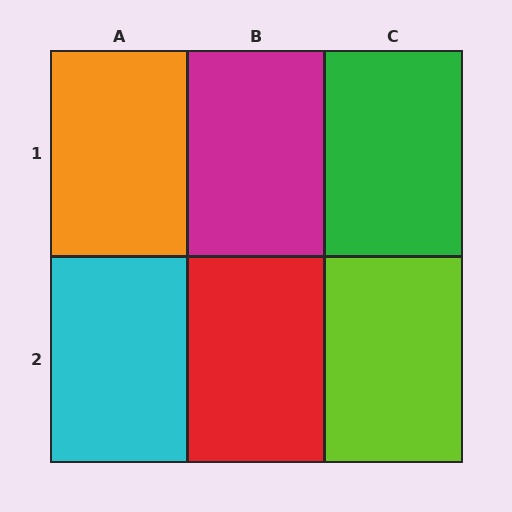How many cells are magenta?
1 cell is magenta.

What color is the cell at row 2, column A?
Cyan.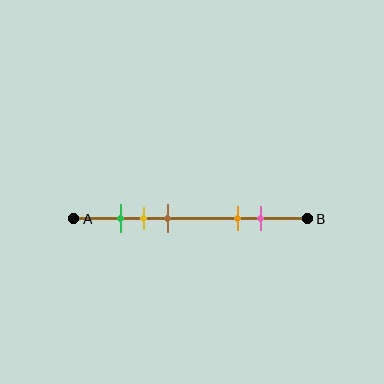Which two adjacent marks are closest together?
The green and yellow marks are the closest adjacent pair.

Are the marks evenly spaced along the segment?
No, the marks are not evenly spaced.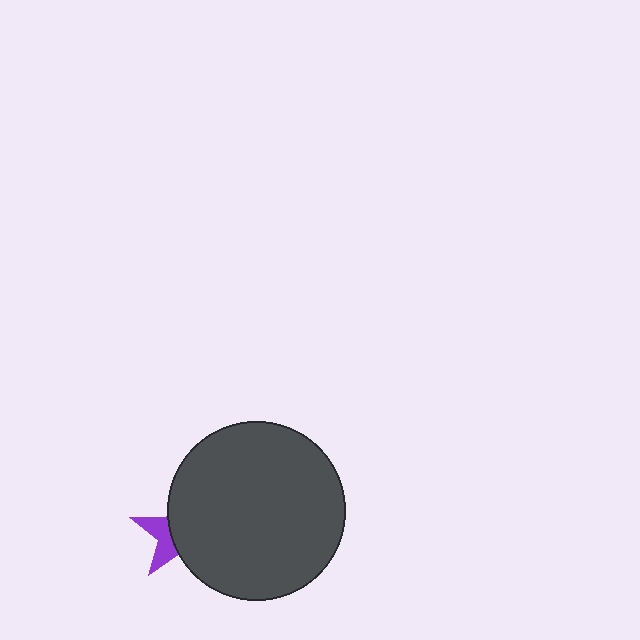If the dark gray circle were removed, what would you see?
You would see the complete purple star.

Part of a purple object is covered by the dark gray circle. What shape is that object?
It is a star.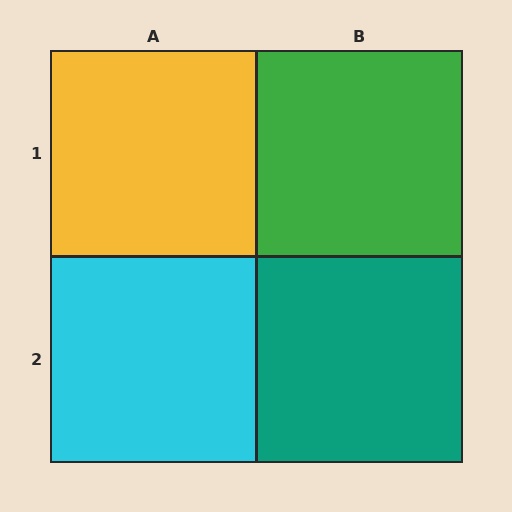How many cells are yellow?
1 cell is yellow.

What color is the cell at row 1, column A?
Yellow.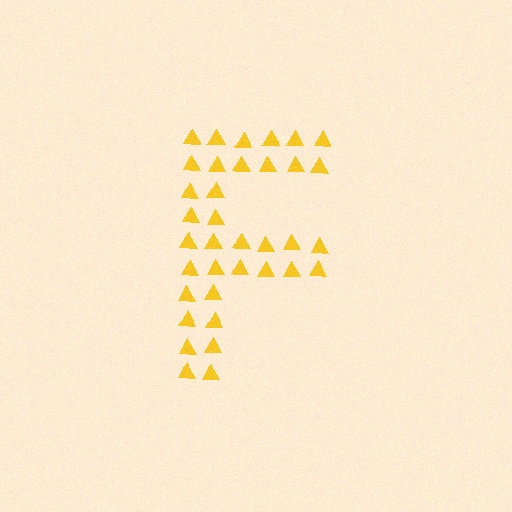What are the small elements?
The small elements are triangles.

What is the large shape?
The large shape is the letter F.